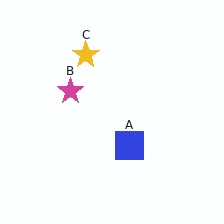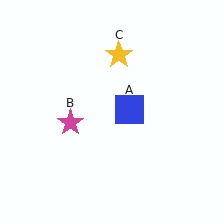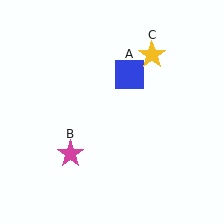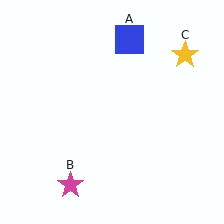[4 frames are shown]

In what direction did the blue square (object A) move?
The blue square (object A) moved up.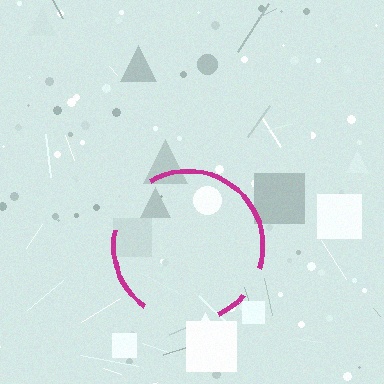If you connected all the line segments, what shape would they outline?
They would outline a circle.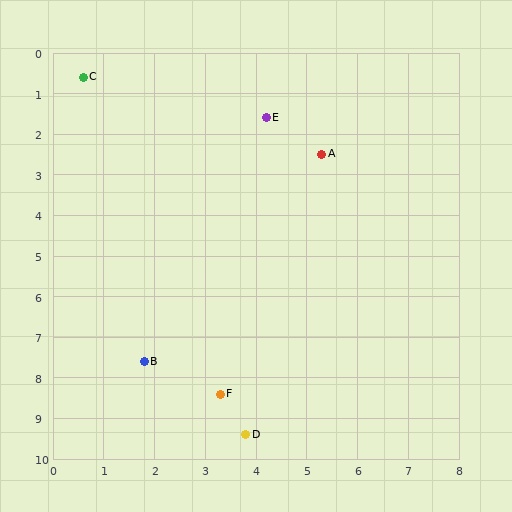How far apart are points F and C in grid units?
Points F and C are about 8.3 grid units apart.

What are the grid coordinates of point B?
Point B is at approximately (1.8, 7.6).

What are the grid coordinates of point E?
Point E is at approximately (4.2, 1.6).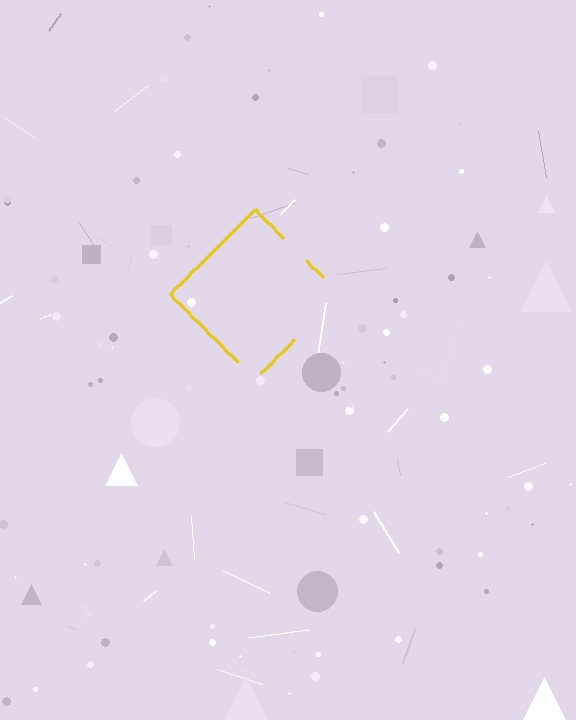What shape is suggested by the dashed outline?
The dashed outline suggests a diamond.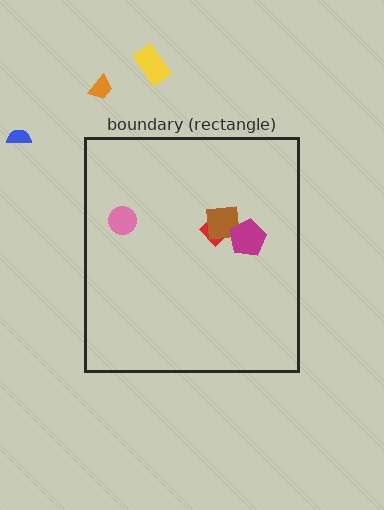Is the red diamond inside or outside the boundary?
Inside.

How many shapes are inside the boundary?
4 inside, 3 outside.